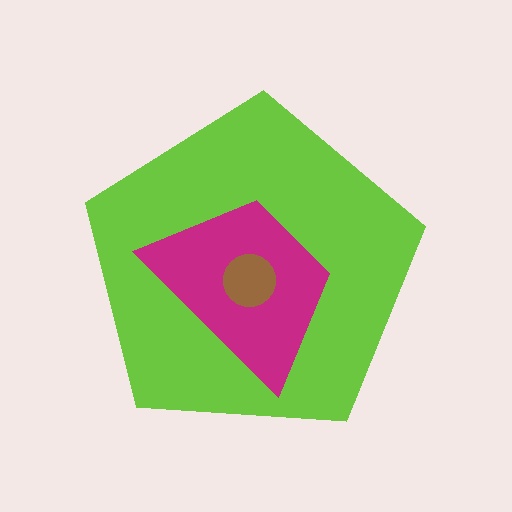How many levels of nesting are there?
3.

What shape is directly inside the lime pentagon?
The magenta trapezoid.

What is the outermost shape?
The lime pentagon.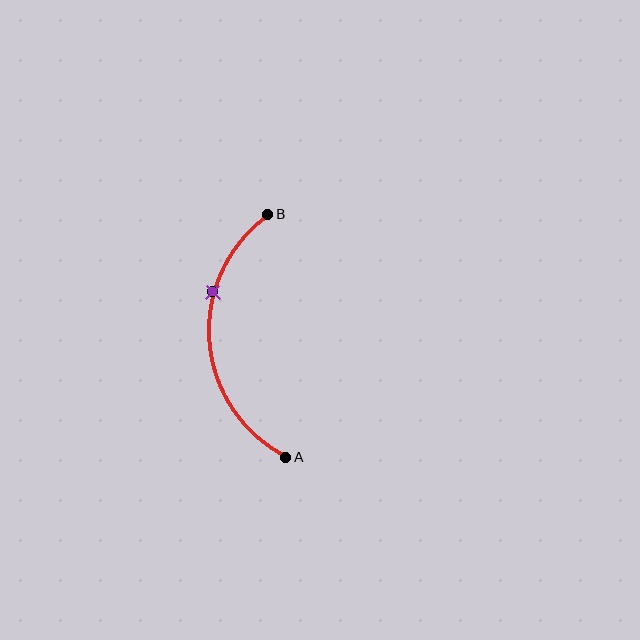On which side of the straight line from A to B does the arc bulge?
The arc bulges to the left of the straight line connecting A and B.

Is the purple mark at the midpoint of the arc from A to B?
No. The purple mark lies on the arc but is closer to endpoint B. The arc midpoint would be at the point on the curve equidistant along the arc from both A and B.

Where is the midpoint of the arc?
The arc midpoint is the point on the curve farthest from the straight line joining A and B. It sits to the left of that line.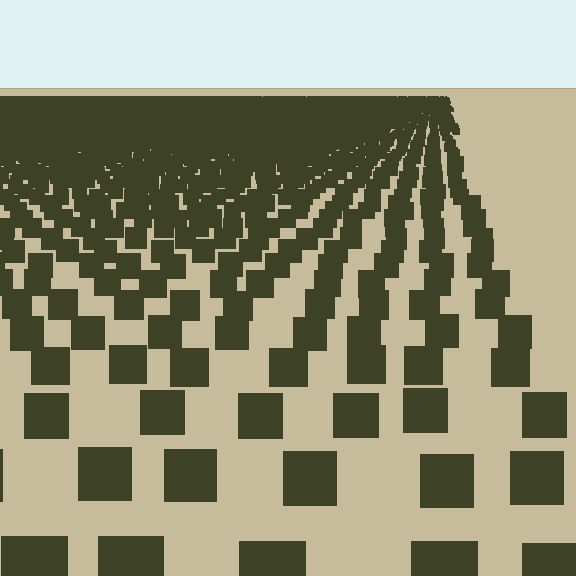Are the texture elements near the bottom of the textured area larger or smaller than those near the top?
Larger. Near the bottom, elements are closer to the viewer and appear at a bigger on-screen size.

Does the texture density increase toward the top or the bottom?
Density increases toward the top.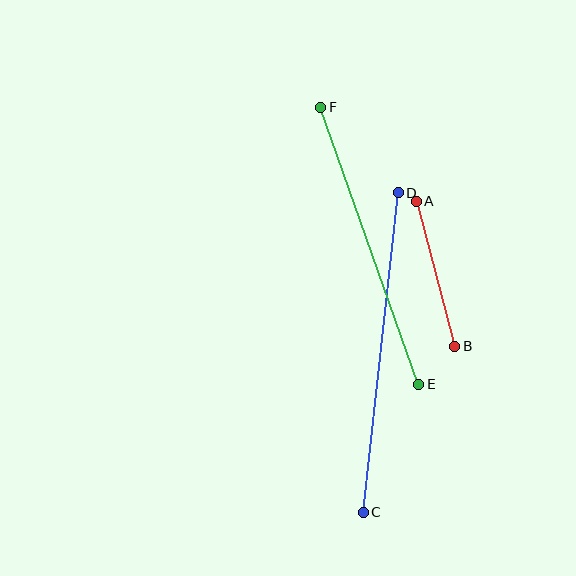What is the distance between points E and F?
The distance is approximately 294 pixels.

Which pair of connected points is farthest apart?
Points C and D are farthest apart.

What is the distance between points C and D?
The distance is approximately 321 pixels.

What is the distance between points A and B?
The distance is approximately 150 pixels.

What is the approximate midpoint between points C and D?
The midpoint is at approximately (381, 353) pixels.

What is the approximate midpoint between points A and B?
The midpoint is at approximately (436, 274) pixels.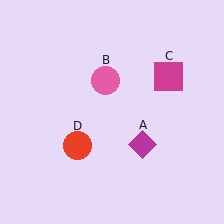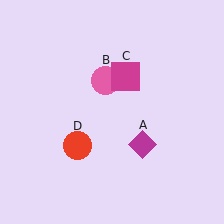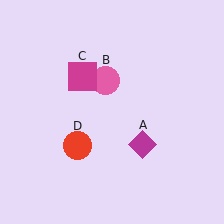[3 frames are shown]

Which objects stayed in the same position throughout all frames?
Magenta diamond (object A) and pink circle (object B) and red circle (object D) remained stationary.